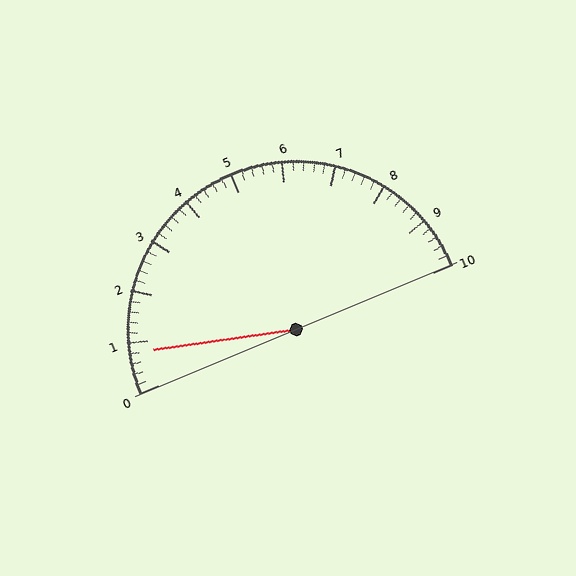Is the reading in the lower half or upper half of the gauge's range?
The reading is in the lower half of the range (0 to 10).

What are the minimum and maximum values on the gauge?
The gauge ranges from 0 to 10.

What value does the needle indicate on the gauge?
The needle indicates approximately 0.8.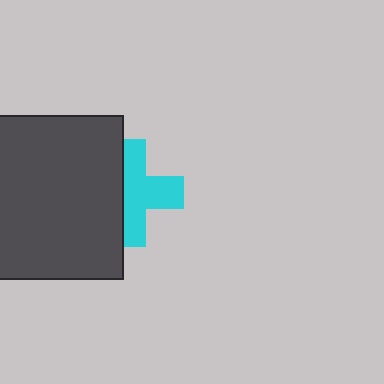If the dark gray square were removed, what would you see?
You would see the complete cyan cross.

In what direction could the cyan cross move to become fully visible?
The cyan cross could move right. That would shift it out from behind the dark gray square entirely.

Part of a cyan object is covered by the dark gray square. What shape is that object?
It is a cross.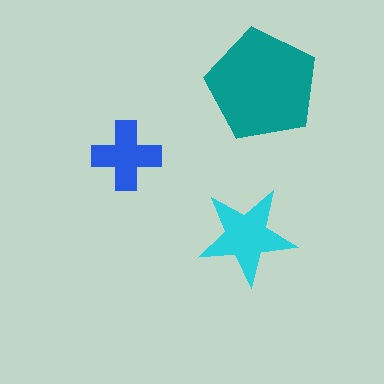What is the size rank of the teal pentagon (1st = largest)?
1st.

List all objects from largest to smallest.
The teal pentagon, the cyan star, the blue cross.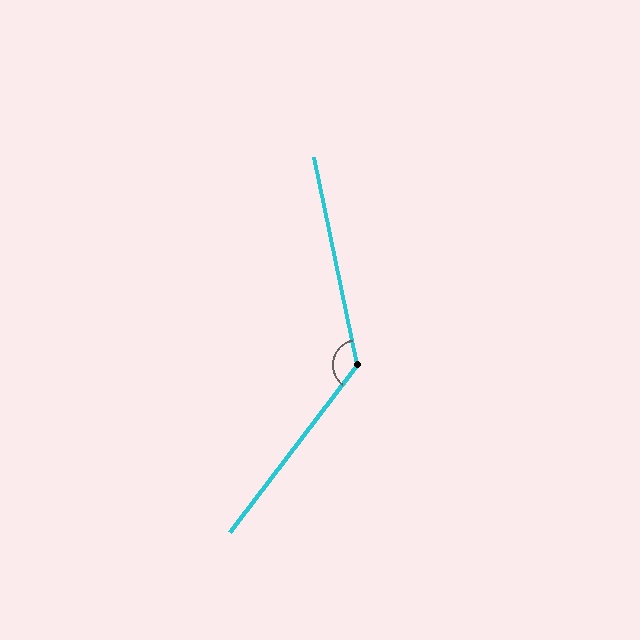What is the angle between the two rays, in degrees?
Approximately 131 degrees.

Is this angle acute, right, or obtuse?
It is obtuse.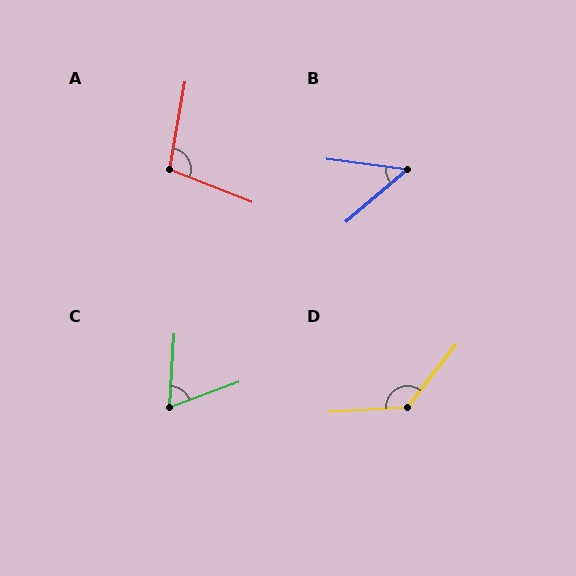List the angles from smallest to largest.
B (48°), C (66°), A (101°), D (131°).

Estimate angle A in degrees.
Approximately 101 degrees.